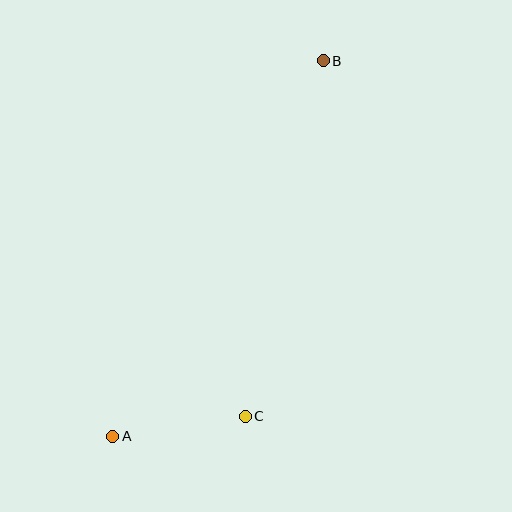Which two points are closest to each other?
Points A and C are closest to each other.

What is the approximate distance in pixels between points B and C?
The distance between B and C is approximately 364 pixels.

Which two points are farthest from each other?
Points A and B are farthest from each other.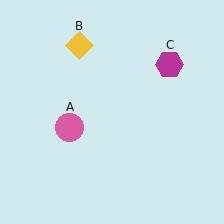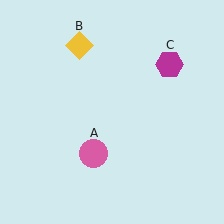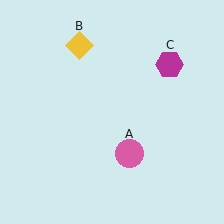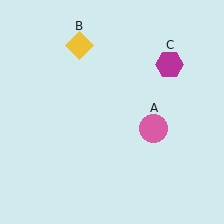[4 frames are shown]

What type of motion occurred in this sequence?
The pink circle (object A) rotated counterclockwise around the center of the scene.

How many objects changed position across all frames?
1 object changed position: pink circle (object A).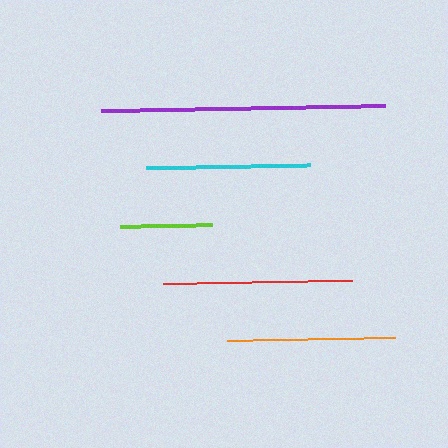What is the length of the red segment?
The red segment is approximately 190 pixels long.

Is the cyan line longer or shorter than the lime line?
The cyan line is longer than the lime line.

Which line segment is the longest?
The purple line is the longest at approximately 283 pixels.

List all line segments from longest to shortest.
From longest to shortest: purple, red, orange, cyan, lime.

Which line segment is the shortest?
The lime line is the shortest at approximately 91 pixels.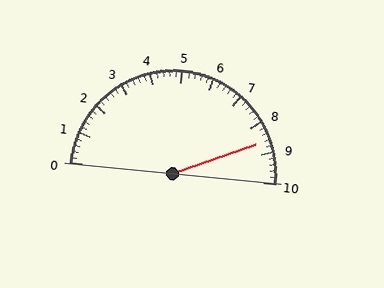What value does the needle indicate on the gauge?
The needle indicates approximately 8.6.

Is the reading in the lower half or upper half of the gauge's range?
The reading is in the upper half of the range (0 to 10).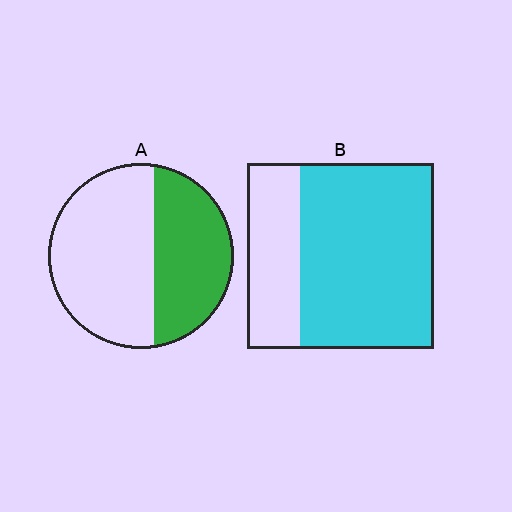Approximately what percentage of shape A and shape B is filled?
A is approximately 40% and B is approximately 70%.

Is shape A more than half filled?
No.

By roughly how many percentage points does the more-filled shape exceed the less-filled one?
By roughly 30 percentage points (B over A).